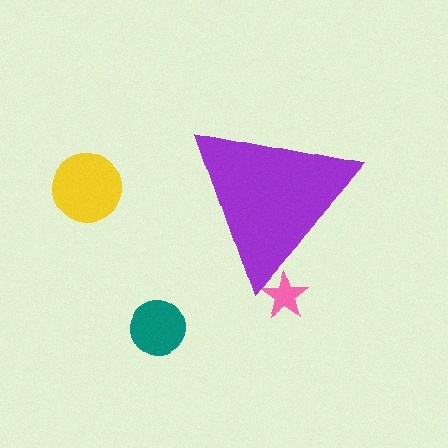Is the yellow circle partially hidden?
No, the yellow circle is fully visible.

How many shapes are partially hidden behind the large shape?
1 shape is partially hidden.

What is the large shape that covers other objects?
A purple triangle.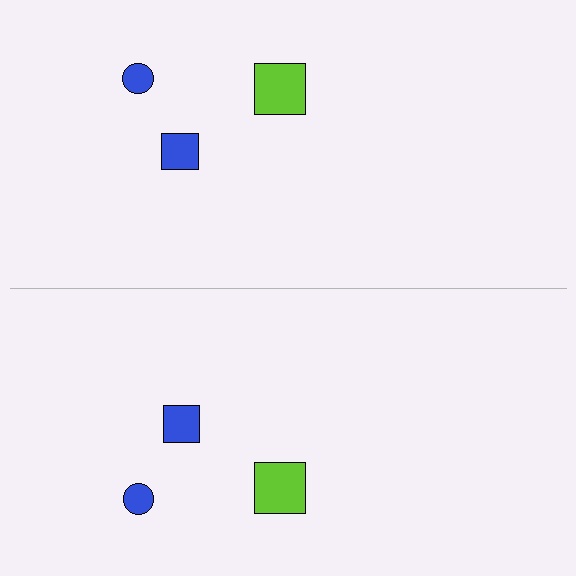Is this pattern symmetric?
Yes, this pattern has bilateral (reflection) symmetry.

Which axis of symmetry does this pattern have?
The pattern has a horizontal axis of symmetry running through the center of the image.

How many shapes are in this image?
There are 6 shapes in this image.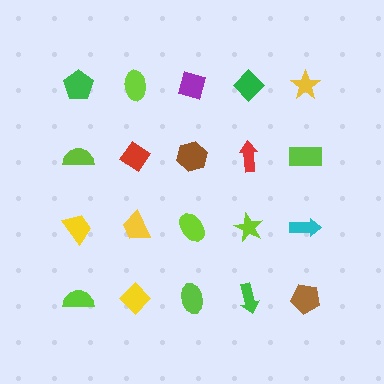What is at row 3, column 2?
A yellow trapezoid.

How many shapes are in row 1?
5 shapes.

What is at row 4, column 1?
A lime semicircle.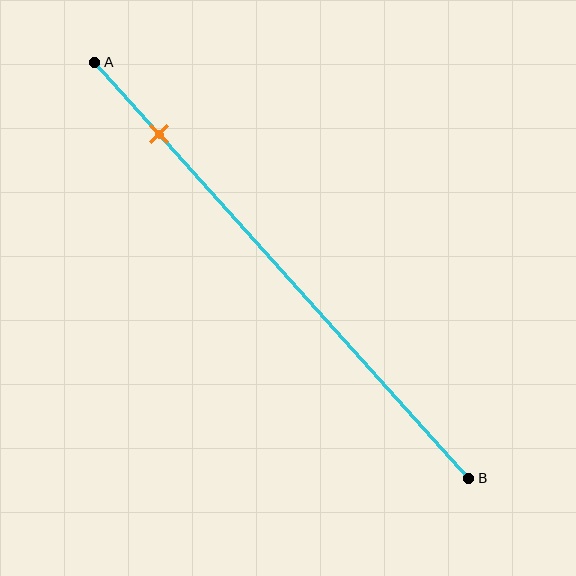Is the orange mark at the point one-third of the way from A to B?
No, the mark is at about 15% from A, not at the 33% one-third point.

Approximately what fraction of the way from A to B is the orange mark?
The orange mark is approximately 15% of the way from A to B.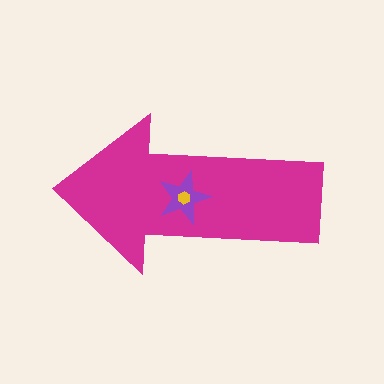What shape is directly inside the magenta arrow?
The purple star.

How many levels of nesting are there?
3.